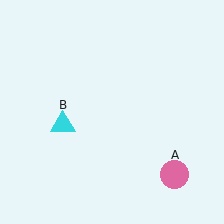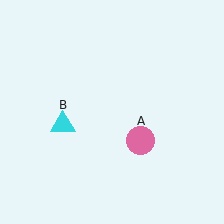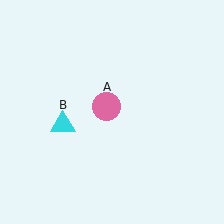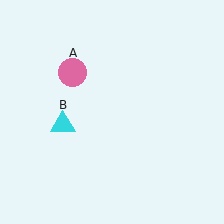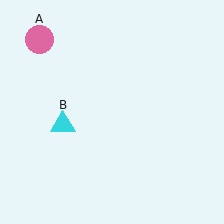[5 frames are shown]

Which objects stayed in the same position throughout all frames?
Cyan triangle (object B) remained stationary.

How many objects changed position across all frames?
1 object changed position: pink circle (object A).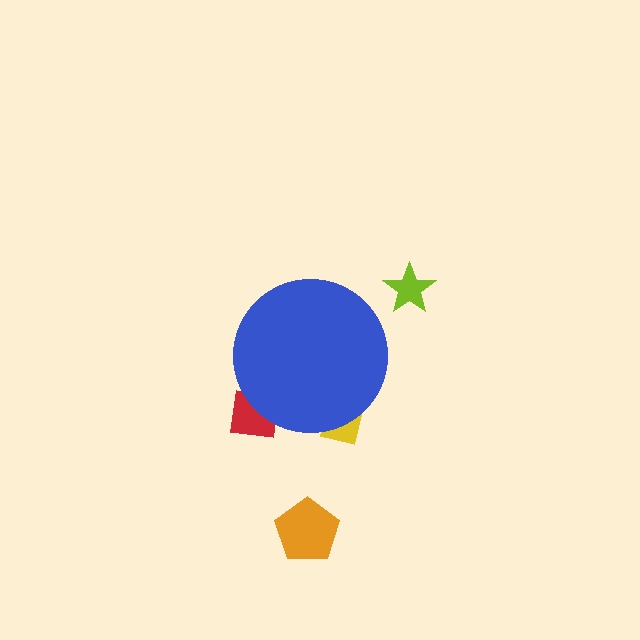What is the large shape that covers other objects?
A blue circle.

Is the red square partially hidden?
Yes, the red square is partially hidden behind the blue circle.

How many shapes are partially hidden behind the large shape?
2 shapes are partially hidden.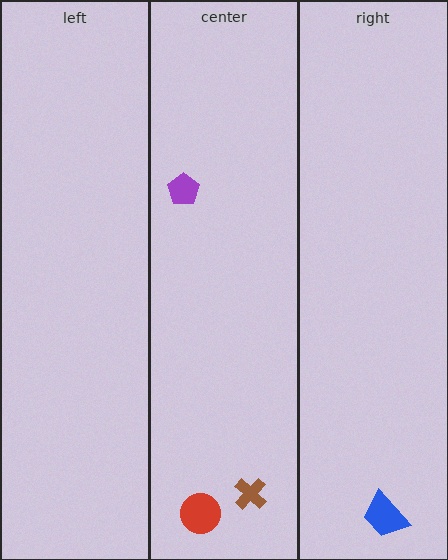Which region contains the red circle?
The center region.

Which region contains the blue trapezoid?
The right region.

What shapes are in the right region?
The blue trapezoid.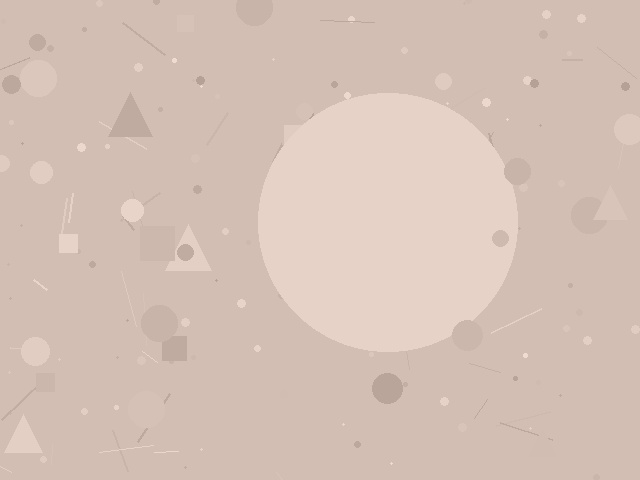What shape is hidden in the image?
A circle is hidden in the image.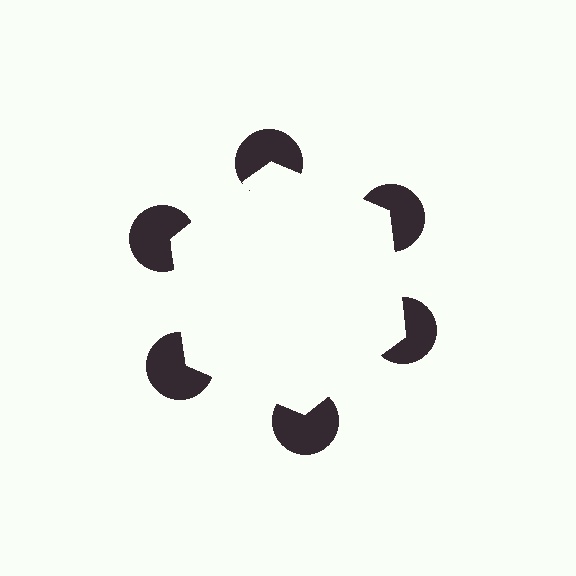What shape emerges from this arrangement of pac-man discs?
An illusory hexagon — its edges are inferred from the aligned wedge cuts in the pac-man discs, not physically drawn.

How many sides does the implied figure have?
6 sides.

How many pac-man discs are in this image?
There are 6 — one at each vertex of the illusory hexagon.